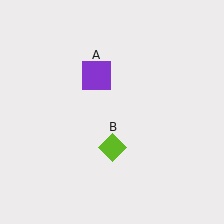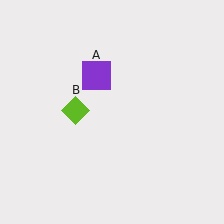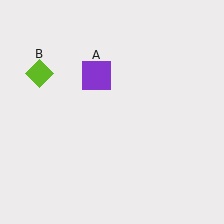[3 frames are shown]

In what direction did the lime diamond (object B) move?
The lime diamond (object B) moved up and to the left.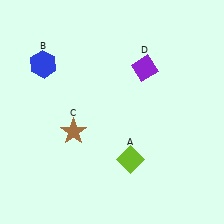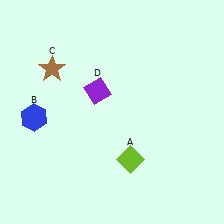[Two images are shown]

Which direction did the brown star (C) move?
The brown star (C) moved up.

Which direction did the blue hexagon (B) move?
The blue hexagon (B) moved down.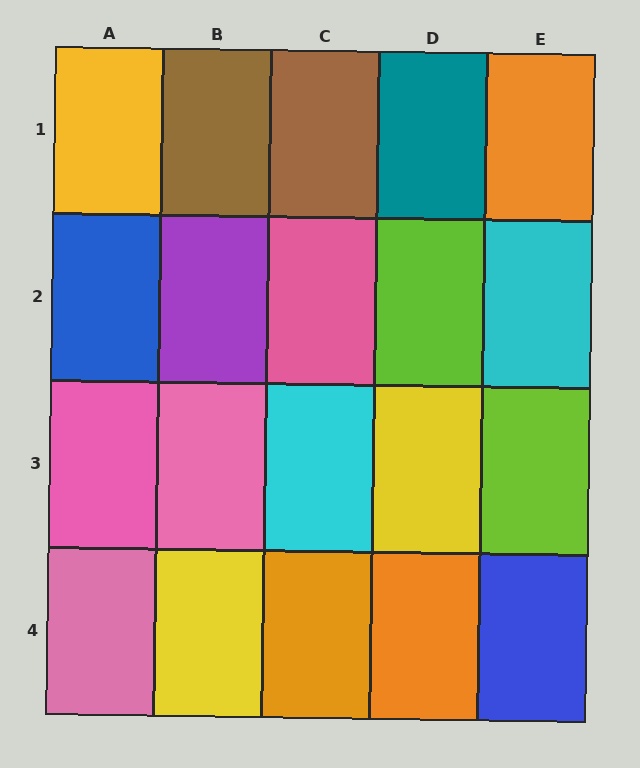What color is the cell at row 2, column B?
Purple.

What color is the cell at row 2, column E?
Cyan.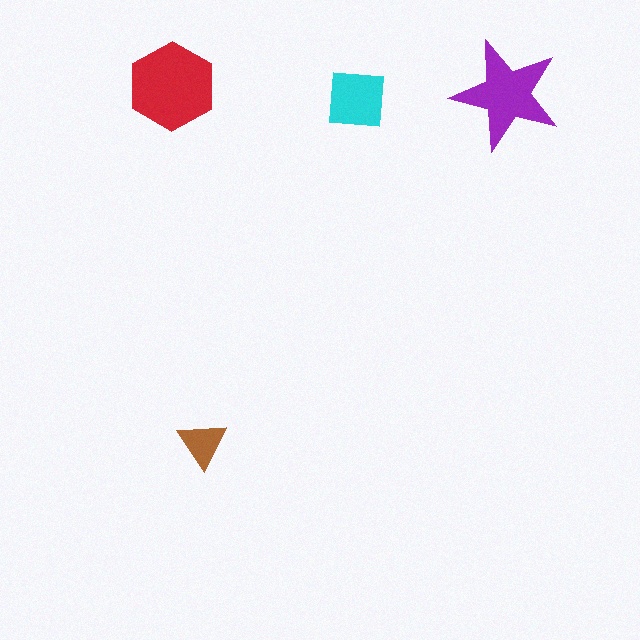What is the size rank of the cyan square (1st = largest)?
3rd.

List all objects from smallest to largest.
The brown triangle, the cyan square, the purple star, the red hexagon.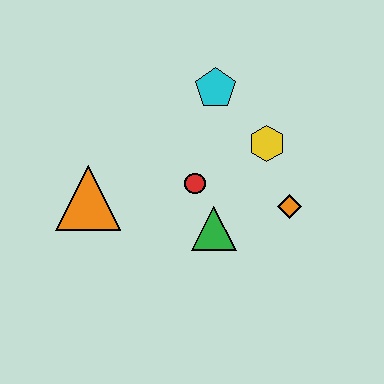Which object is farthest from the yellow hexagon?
The orange triangle is farthest from the yellow hexagon.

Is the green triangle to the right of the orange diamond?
No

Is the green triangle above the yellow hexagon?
No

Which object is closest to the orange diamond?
The yellow hexagon is closest to the orange diamond.